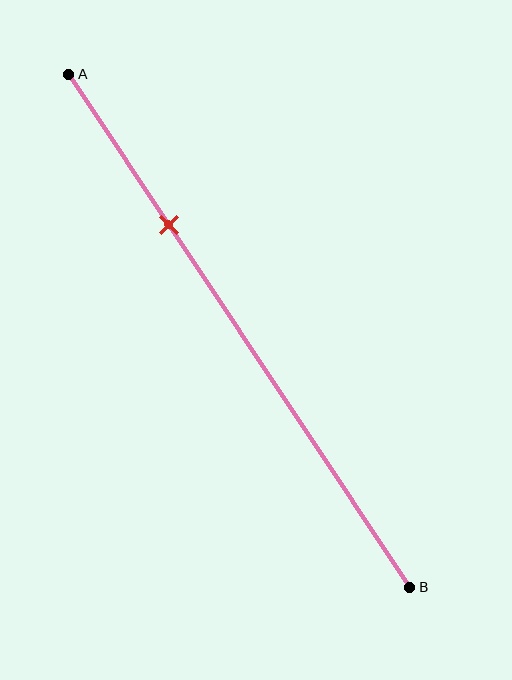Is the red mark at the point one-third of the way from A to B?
No, the mark is at about 30% from A, not at the 33% one-third point.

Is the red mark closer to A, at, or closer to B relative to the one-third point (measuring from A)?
The red mark is closer to point A than the one-third point of segment AB.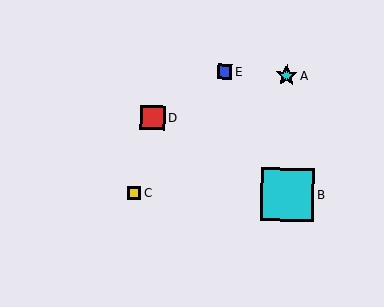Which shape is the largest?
The cyan square (labeled B) is the largest.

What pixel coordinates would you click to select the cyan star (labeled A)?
Click at (287, 75) to select the cyan star A.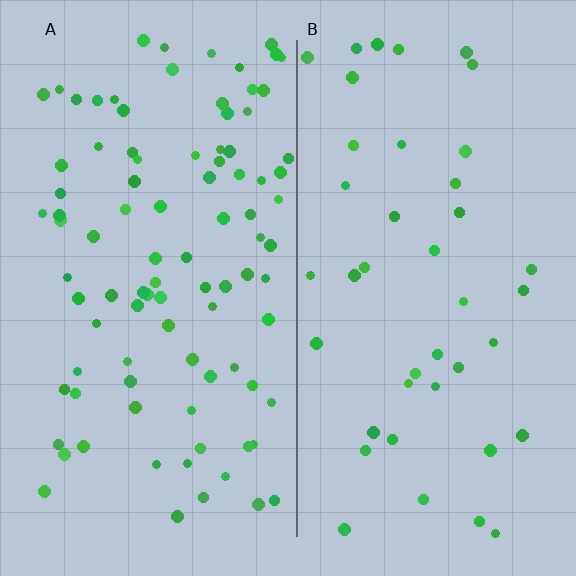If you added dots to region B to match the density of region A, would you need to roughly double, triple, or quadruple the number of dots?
Approximately double.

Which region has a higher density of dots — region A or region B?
A (the left).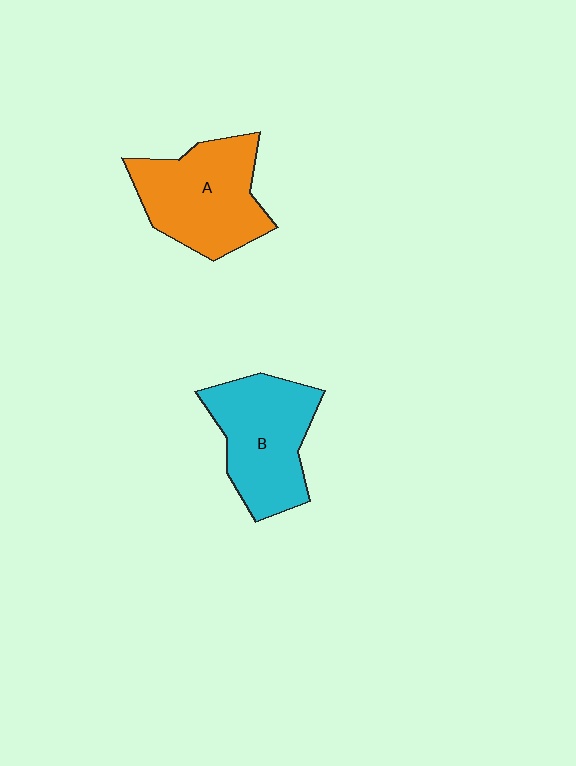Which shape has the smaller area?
Shape B (cyan).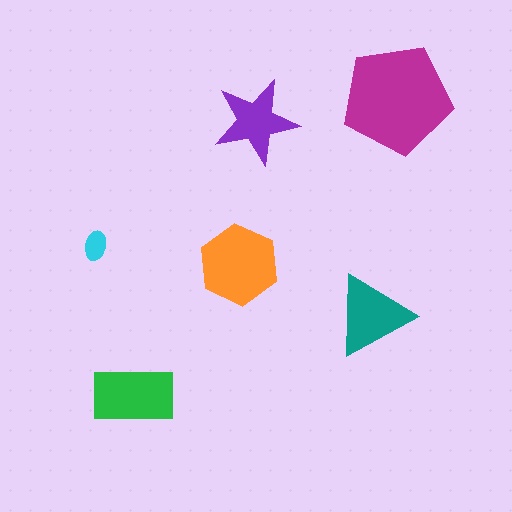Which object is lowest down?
The green rectangle is bottommost.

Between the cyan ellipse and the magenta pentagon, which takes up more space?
The magenta pentagon.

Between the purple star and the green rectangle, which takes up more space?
The green rectangle.